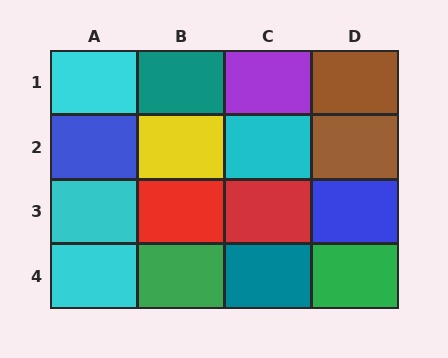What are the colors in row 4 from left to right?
Cyan, green, teal, green.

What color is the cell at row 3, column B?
Red.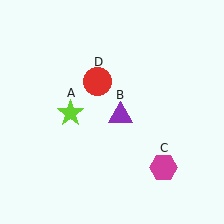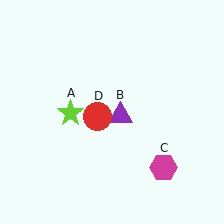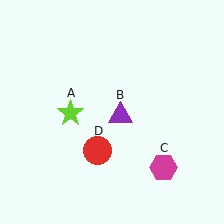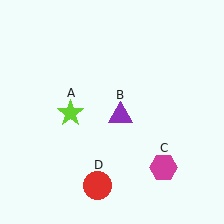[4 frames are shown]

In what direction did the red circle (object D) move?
The red circle (object D) moved down.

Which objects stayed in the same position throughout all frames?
Lime star (object A) and purple triangle (object B) and magenta hexagon (object C) remained stationary.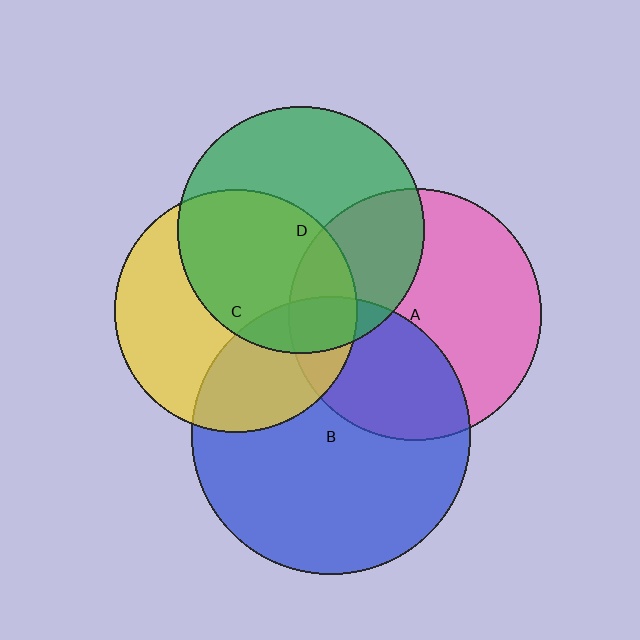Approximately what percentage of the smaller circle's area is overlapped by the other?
Approximately 15%.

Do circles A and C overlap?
Yes.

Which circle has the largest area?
Circle B (blue).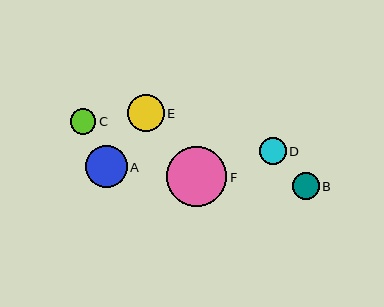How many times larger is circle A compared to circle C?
Circle A is approximately 1.6 times the size of circle C.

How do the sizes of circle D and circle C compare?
Circle D and circle C are approximately the same size.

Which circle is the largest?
Circle F is the largest with a size of approximately 60 pixels.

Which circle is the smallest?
Circle C is the smallest with a size of approximately 25 pixels.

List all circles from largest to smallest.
From largest to smallest: F, A, E, D, B, C.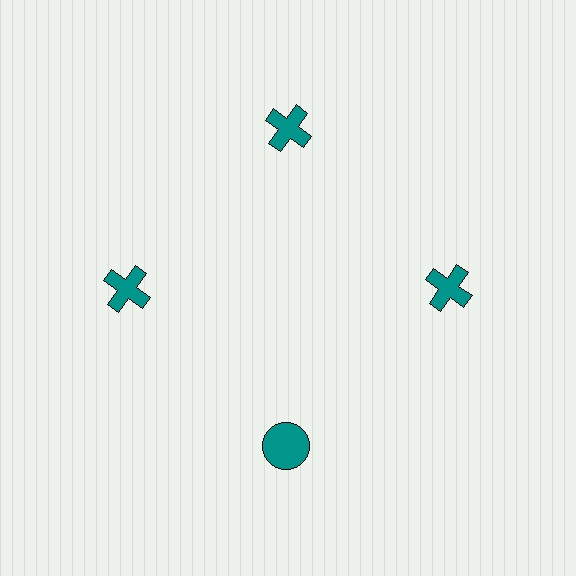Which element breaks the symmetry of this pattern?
The teal circle at roughly the 6 o'clock position breaks the symmetry. All other shapes are teal crosses.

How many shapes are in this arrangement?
There are 4 shapes arranged in a ring pattern.